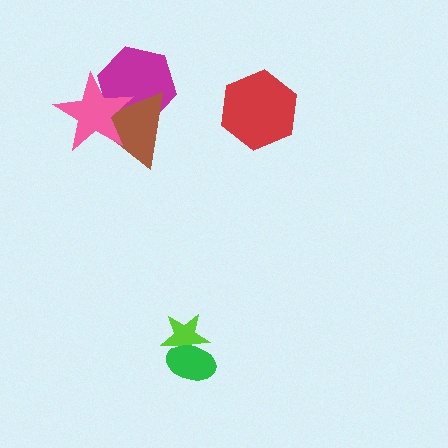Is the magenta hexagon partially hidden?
Yes, it is partially covered by another shape.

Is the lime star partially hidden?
Yes, it is partially covered by another shape.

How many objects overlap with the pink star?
2 objects overlap with the pink star.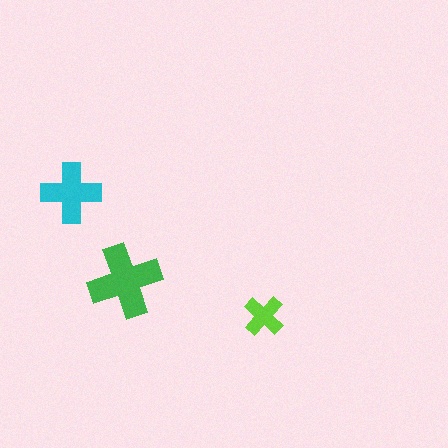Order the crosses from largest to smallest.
the green one, the cyan one, the lime one.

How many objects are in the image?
There are 3 objects in the image.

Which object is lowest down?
The lime cross is bottommost.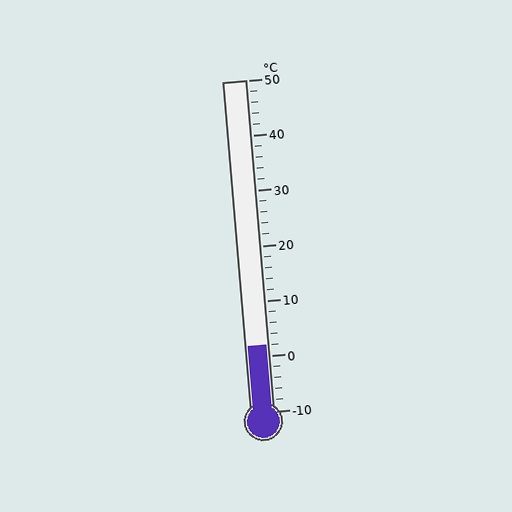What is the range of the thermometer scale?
The thermometer scale ranges from -10°C to 50°C.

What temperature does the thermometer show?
The thermometer shows approximately 2°C.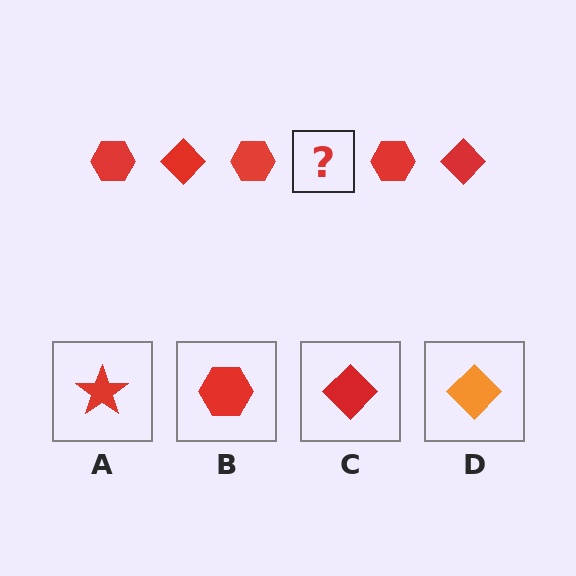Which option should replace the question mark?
Option C.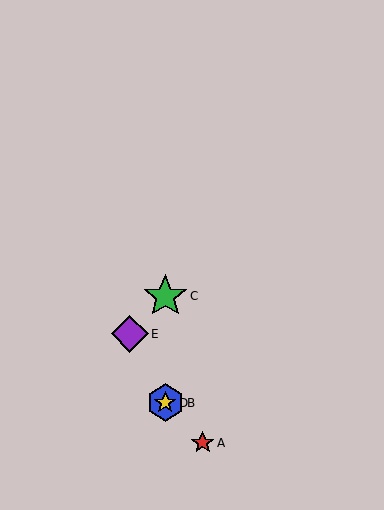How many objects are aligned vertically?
3 objects (B, C, D) are aligned vertically.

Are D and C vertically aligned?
Yes, both are at x≈165.